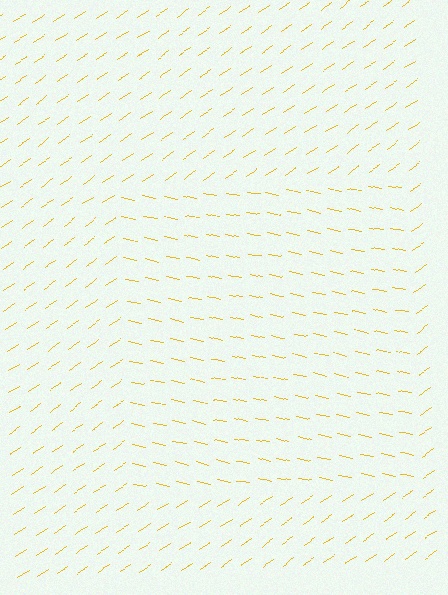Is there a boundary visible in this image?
Yes, there is a texture boundary formed by a change in line orientation.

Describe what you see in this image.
The image is filled with small yellow line segments. A rectangle region in the image has lines oriented differently from the surrounding lines, creating a visible texture boundary.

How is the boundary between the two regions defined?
The boundary is defined purely by a change in line orientation (approximately 45 degrees difference). All lines are the same color and thickness.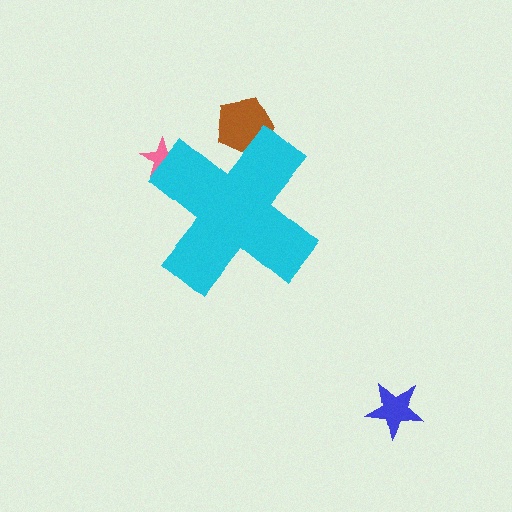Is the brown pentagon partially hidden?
Yes, the brown pentagon is partially hidden behind the cyan cross.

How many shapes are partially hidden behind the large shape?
2 shapes are partially hidden.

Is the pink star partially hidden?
Yes, the pink star is partially hidden behind the cyan cross.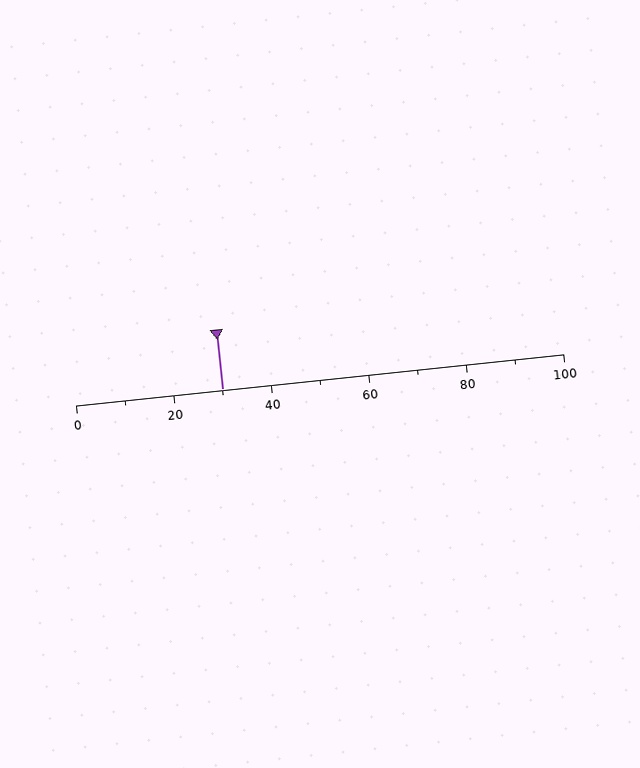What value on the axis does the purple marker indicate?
The marker indicates approximately 30.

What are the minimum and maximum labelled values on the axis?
The axis runs from 0 to 100.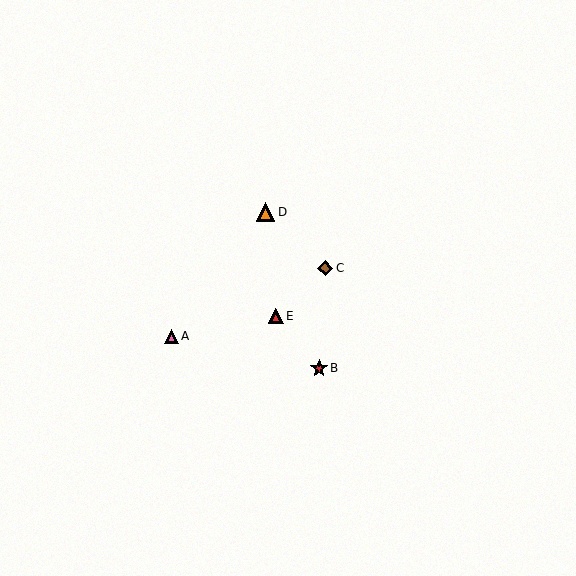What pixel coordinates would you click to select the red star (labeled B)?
Click at (319, 368) to select the red star B.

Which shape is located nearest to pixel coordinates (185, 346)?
The pink triangle (labeled A) at (171, 336) is nearest to that location.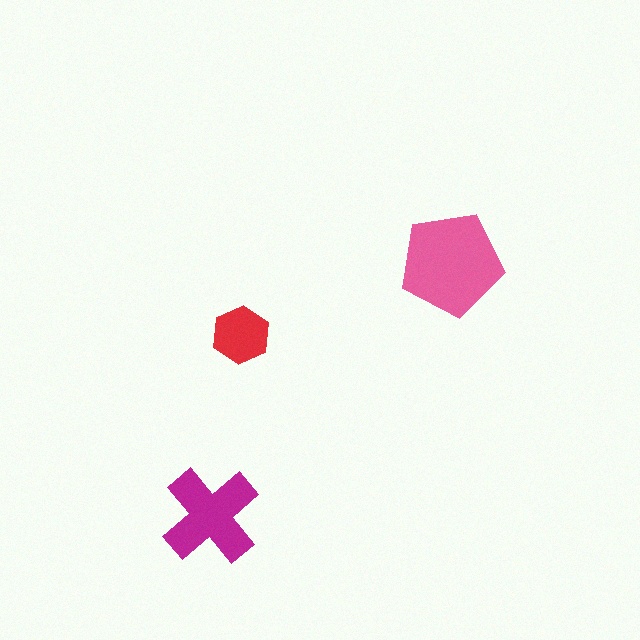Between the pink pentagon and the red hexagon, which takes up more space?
The pink pentagon.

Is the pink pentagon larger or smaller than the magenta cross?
Larger.